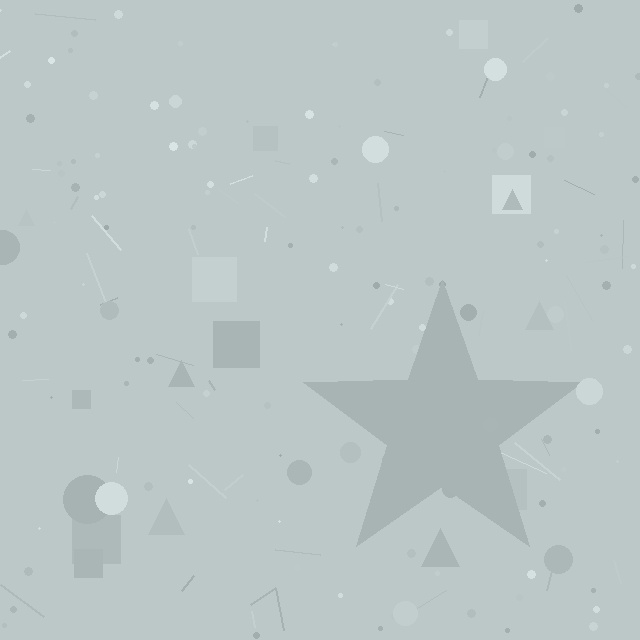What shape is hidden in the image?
A star is hidden in the image.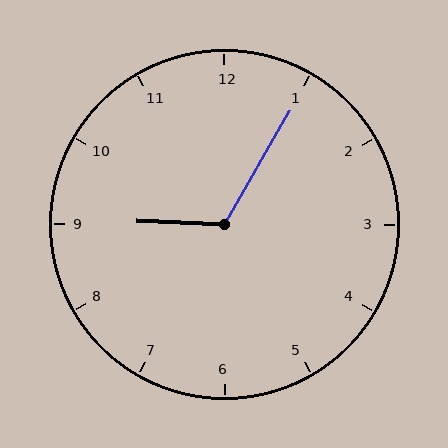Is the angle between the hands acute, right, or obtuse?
It is obtuse.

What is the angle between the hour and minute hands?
Approximately 118 degrees.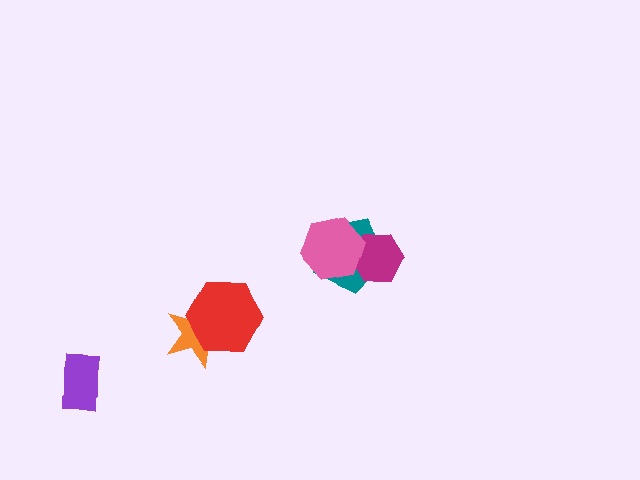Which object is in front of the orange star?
The red hexagon is in front of the orange star.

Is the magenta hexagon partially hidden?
Yes, it is partially covered by another shape.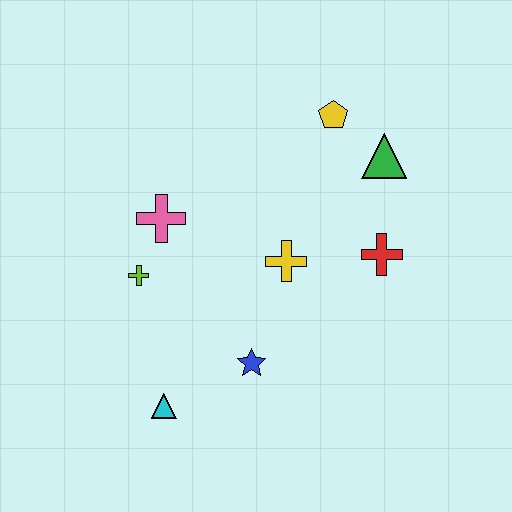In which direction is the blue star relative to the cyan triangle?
The blue star is to the right of the cyan triangle.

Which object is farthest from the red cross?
The cyan triangle is farthest from the red cross.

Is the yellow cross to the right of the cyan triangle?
Yes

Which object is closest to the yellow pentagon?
The green triangle is closest to the yellow pentagon.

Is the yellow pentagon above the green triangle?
Yes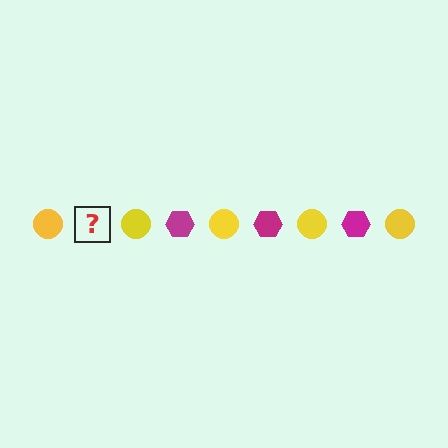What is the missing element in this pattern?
The missing element is a magenta hexagon.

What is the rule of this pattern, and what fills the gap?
The rule is that the pattern alternates between yellow circle and magenta hexagon. The gap should be filled with a magenta hexagon.